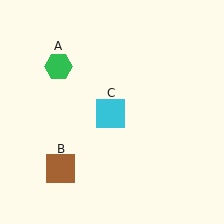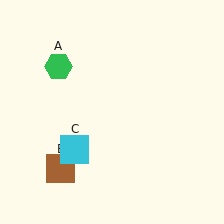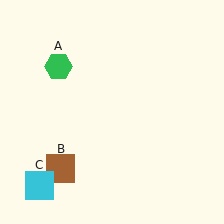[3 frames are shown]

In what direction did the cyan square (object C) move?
The cyan square (object C) moved down and to the left.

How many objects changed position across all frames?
1 object changed position: cyan square (object C).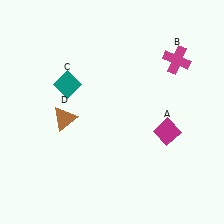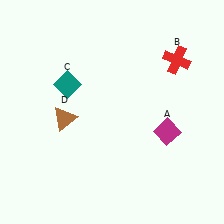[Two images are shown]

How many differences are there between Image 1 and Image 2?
There is 1 difference between the two images.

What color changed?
The cross (B) changed from magenta in Image 1 to red in Image 2.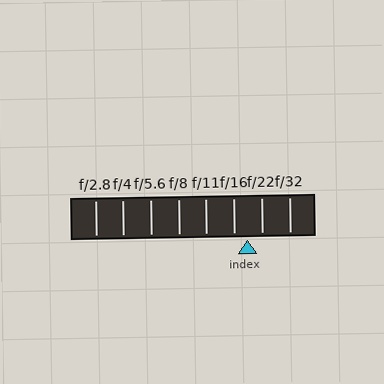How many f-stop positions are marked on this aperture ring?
There are 8 f-stop positions marked.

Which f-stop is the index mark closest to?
The index mark is closest to f/16.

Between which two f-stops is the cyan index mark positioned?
The index mark is between f/16 and f/22.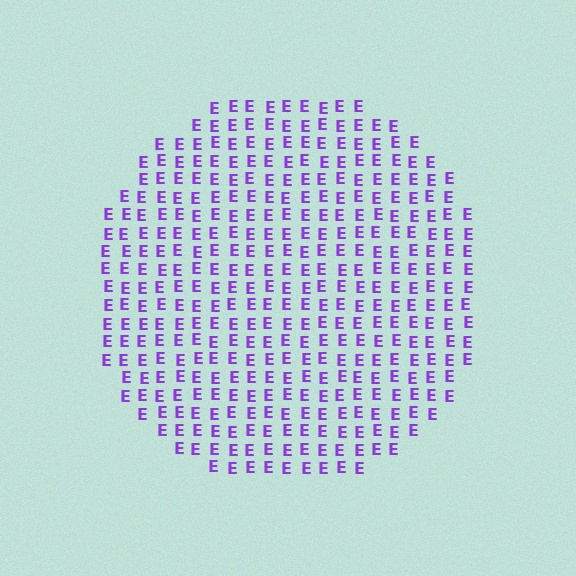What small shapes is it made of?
It is made of small letter E's.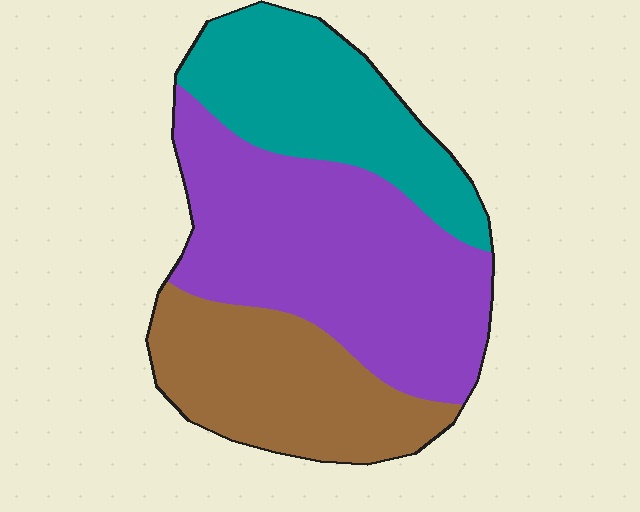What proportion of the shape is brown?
Brown covers about 25% of the shape.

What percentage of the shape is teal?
Teal takes up about one quarter (1/4) of the shape.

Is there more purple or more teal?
Purple.